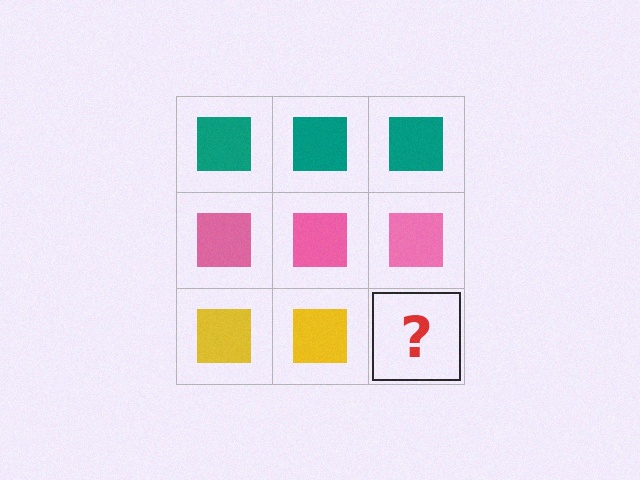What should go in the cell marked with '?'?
The missing cell should contain a yellow square.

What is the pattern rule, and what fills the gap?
The rule is that each row has a consistent color. The gap should be filled with a yellow square.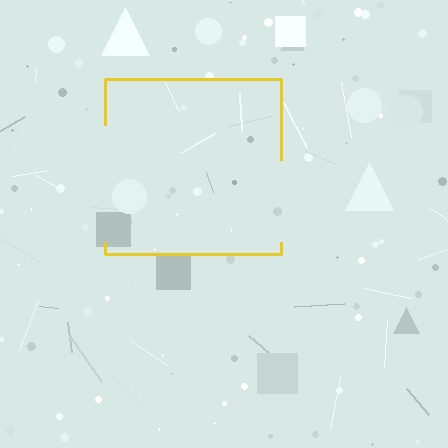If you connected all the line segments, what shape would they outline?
They would outline a square.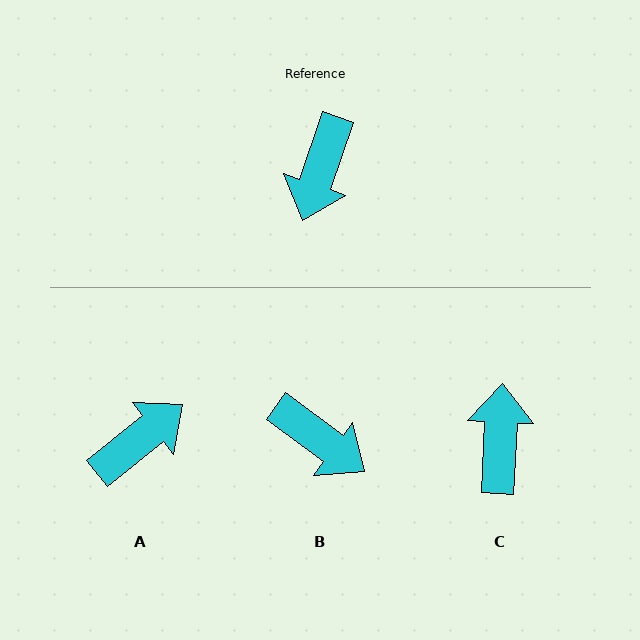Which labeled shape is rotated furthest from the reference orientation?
C, about 164 degrees away.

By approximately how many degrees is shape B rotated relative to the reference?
Approximately 72 degrees counter-clockwise.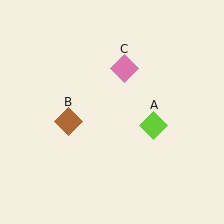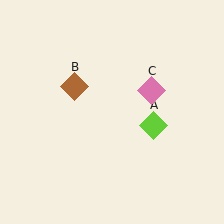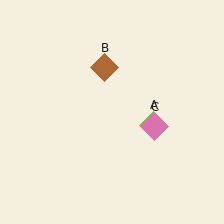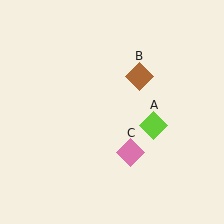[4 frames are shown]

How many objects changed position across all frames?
2 objects changed position: brown diamond (object B), pink diamond (object C).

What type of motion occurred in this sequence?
The brown diamond (object B), pink diamond (object C) rotated clockwise around the center of the scene.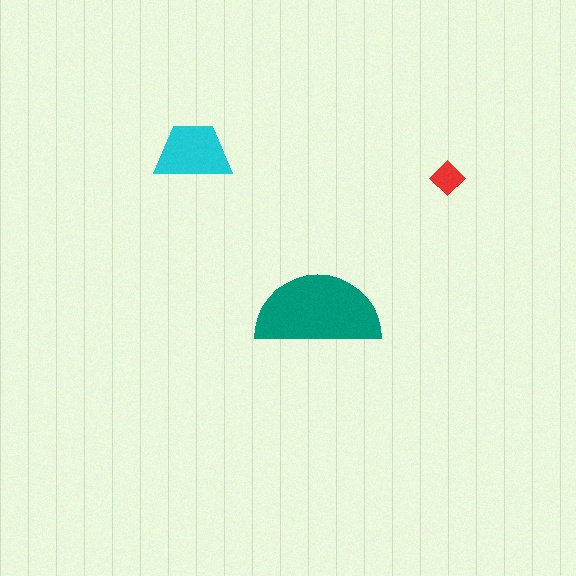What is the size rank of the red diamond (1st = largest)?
3rd.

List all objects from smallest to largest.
The red diamond, the cyan trapezoid, the teal semicircle.